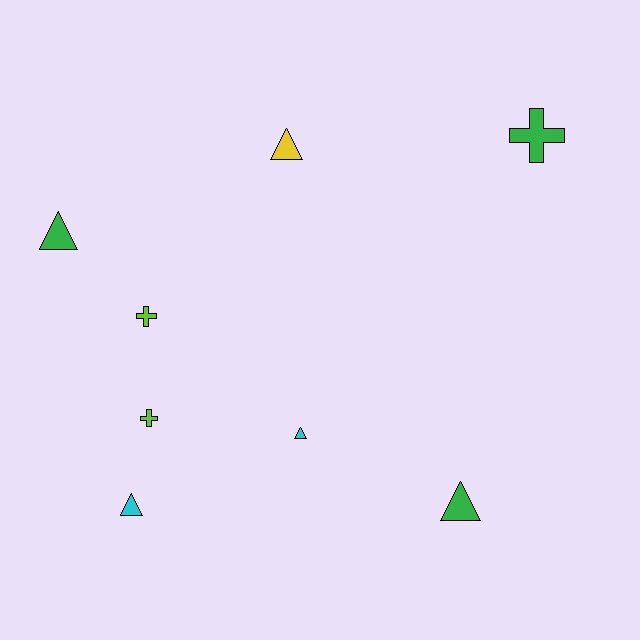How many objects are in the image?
There are 8 objects.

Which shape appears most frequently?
Triangle, with 5 objects.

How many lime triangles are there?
There are no lime triangles.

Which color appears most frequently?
Green, with 3 objects.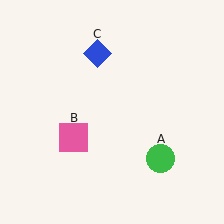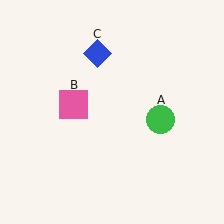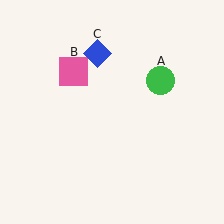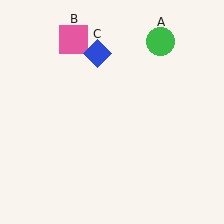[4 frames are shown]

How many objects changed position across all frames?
2 objects changed position: green circle (object A), pink square (object B).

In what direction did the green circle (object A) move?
The green circle (object A) moved up.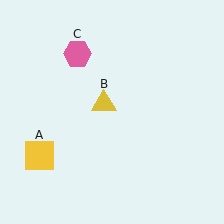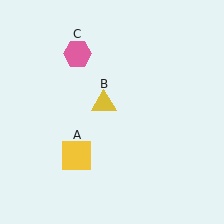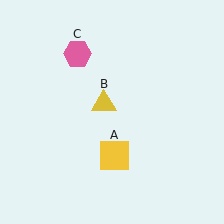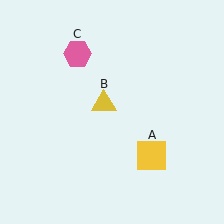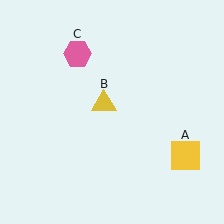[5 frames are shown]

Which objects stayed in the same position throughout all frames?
Yellow triangle (object B) and pink hexagon (object C) remained stationary.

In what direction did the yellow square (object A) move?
The yellow square (object A) moved right.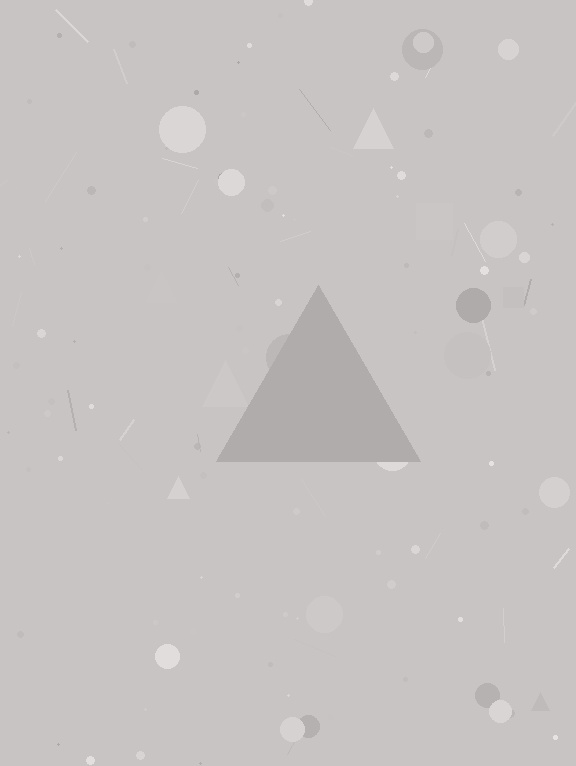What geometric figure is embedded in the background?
A triangle is embedded in the background.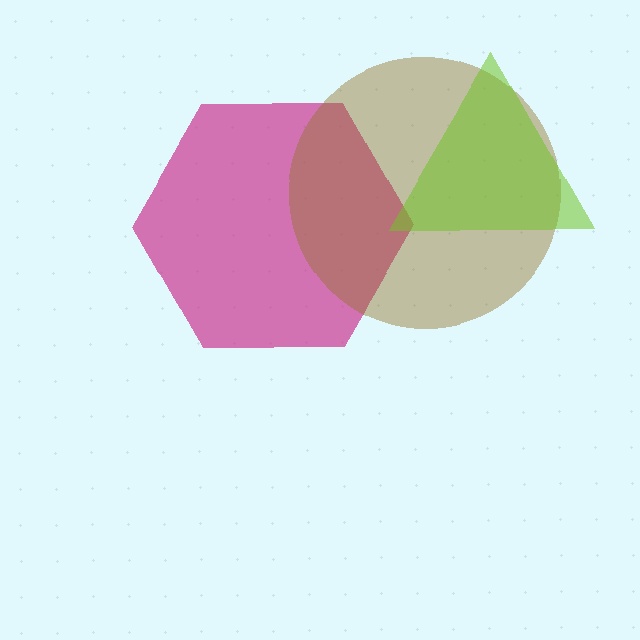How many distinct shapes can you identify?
There are 3 distinct shapes: a magenta hexagon, a brown circle, a lime triangle.